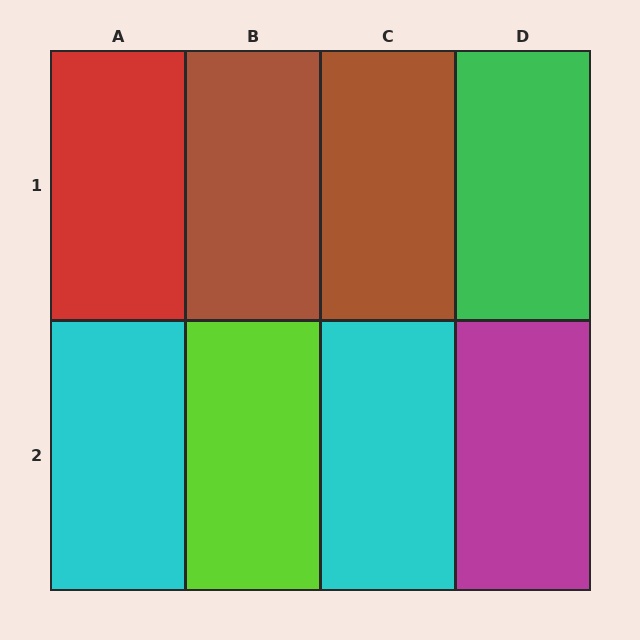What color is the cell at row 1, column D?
Green.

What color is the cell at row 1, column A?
Red.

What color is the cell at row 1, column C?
Brown.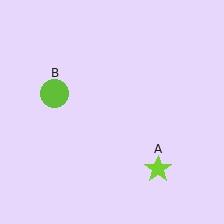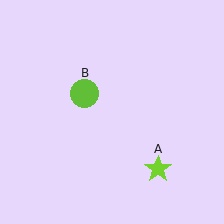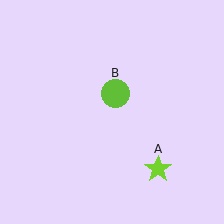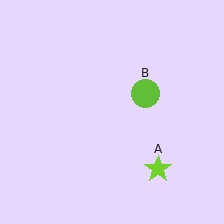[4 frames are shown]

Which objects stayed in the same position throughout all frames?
Lime star (object A) remained stationary.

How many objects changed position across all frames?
1 object changed position: lime circle (object B).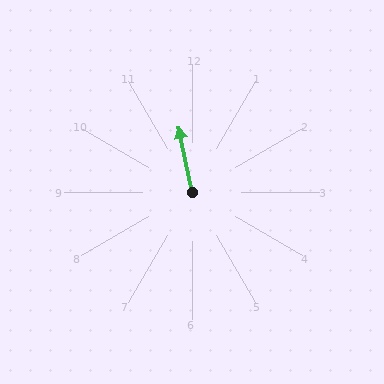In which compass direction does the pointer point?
North.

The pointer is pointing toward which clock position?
Roughly 12 o'clock.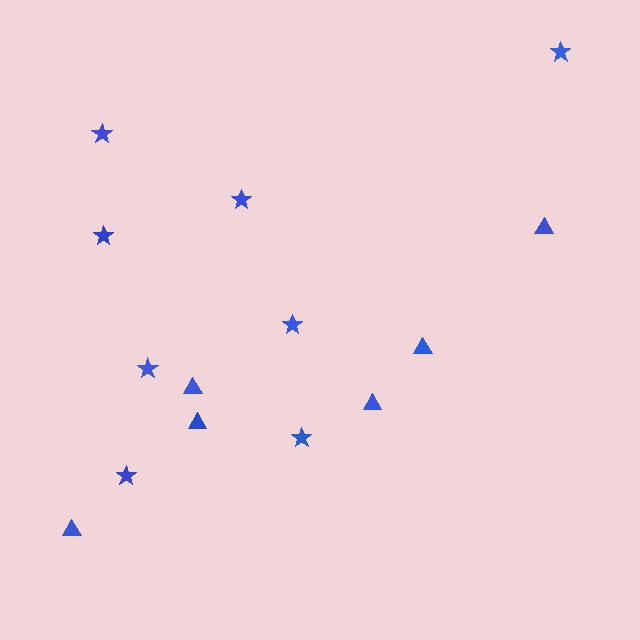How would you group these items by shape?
There are 2 groups: one group of stars (8) and one group of triangles (6).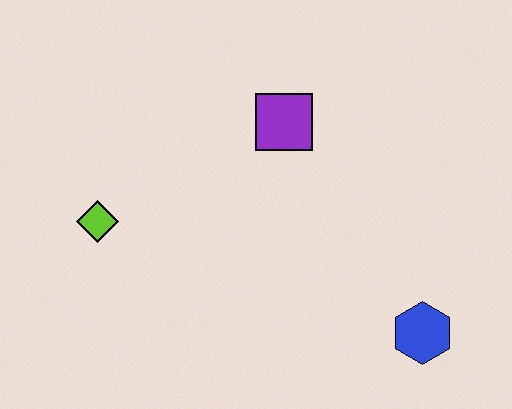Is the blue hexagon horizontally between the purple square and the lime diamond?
No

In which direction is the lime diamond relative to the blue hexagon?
The lime diamond is to the left of the blue hexagon.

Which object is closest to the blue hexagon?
The purple square is closest to the blue hexagon.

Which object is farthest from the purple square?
The blue hexagon is farthest from the purple square.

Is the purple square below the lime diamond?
No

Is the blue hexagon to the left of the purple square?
No